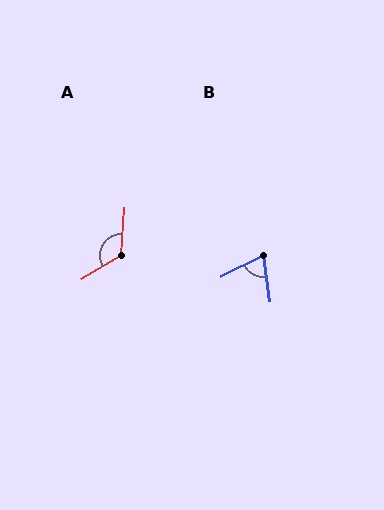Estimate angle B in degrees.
Approximately 71 degrees.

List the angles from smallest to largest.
B (71°), A (126°).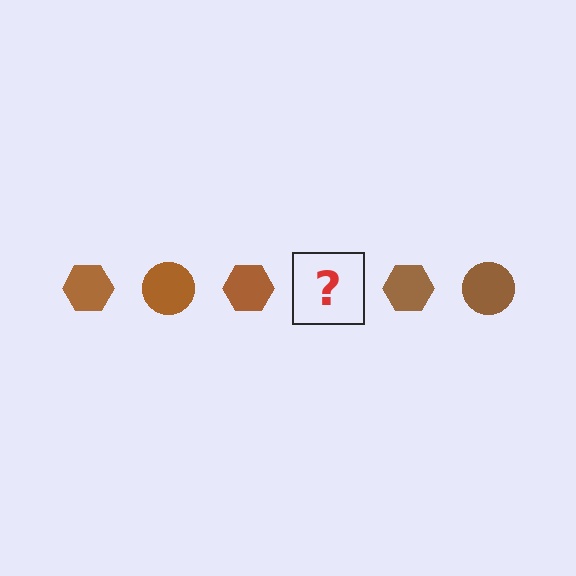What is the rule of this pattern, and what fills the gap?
The rule is that the pattern cycles through hexagon, circle shapes in brown. The gap should be filled with a brown circle.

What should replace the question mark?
The question mark should be replaced with a brown circle.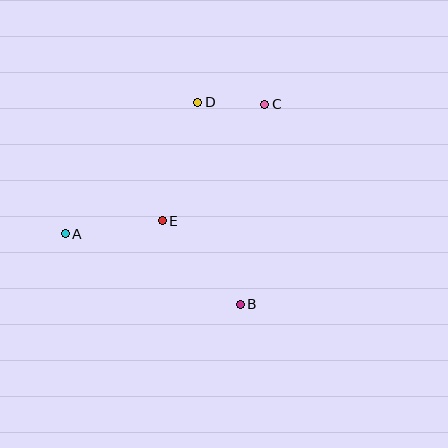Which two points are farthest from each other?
Points A and C are farthest from each other.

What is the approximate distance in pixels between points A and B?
The distance between A and B is approximately 188 pixels.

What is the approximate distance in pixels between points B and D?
The distance between B and D is approximately 207 pixels.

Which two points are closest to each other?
Points C and D are closest to each other.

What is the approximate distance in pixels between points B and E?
The distance between B and E is approximately 114 pixels.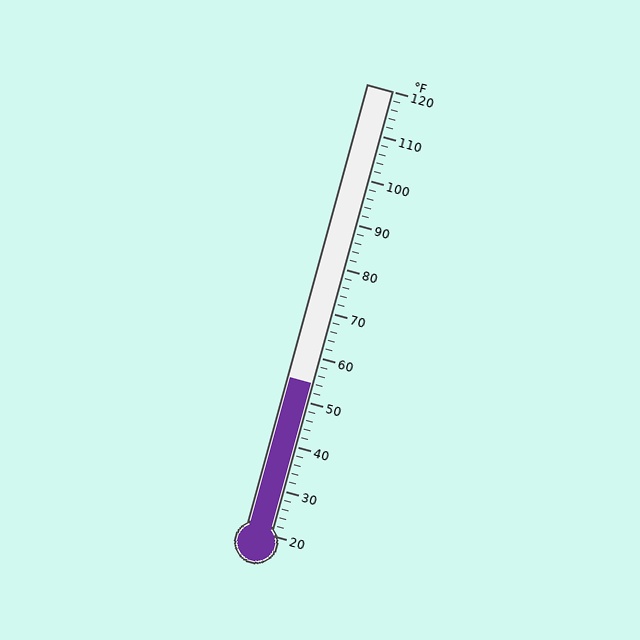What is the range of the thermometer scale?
The thermometer scale ranges from 20°F to 120°F.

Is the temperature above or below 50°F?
The temperature is above 50°F.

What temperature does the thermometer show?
The thermometer shows approximately 54°F.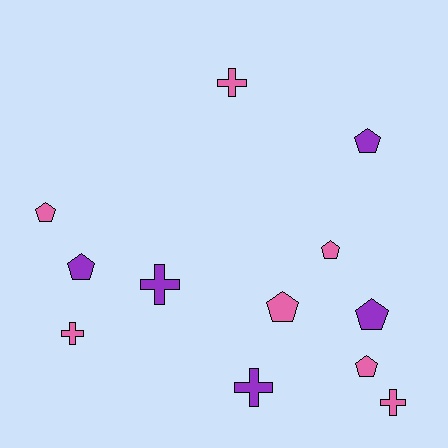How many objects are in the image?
There are 12 objects.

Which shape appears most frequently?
Pentagon, with 7 objects.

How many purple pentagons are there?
There are 3 purple pentagons.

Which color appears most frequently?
Pink, with 7 objects.